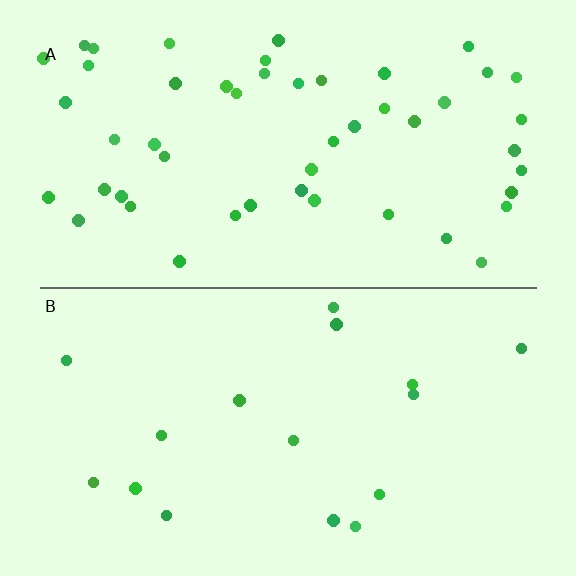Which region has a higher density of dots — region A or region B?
A (the top).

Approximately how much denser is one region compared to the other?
Approximately 3.0× — region A over region B.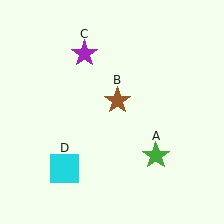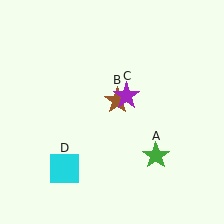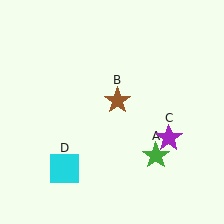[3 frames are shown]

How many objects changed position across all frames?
1 object changed position: purple star (object C).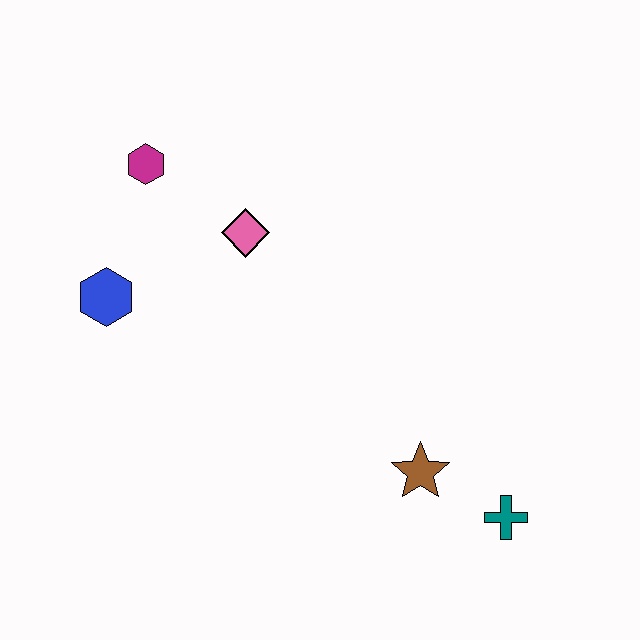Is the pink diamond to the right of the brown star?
No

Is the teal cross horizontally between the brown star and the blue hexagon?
No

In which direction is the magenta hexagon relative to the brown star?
The magenta hexagon is above the brown star.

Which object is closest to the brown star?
The teal cross is closest to the brown star.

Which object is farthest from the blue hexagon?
The teal cross is farthest from the blue hexagon.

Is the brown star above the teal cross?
Yes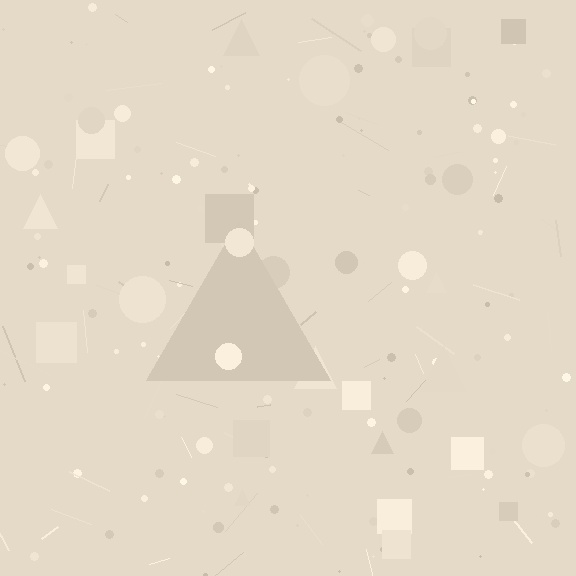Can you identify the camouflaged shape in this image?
The camouflaged shape is a triangle.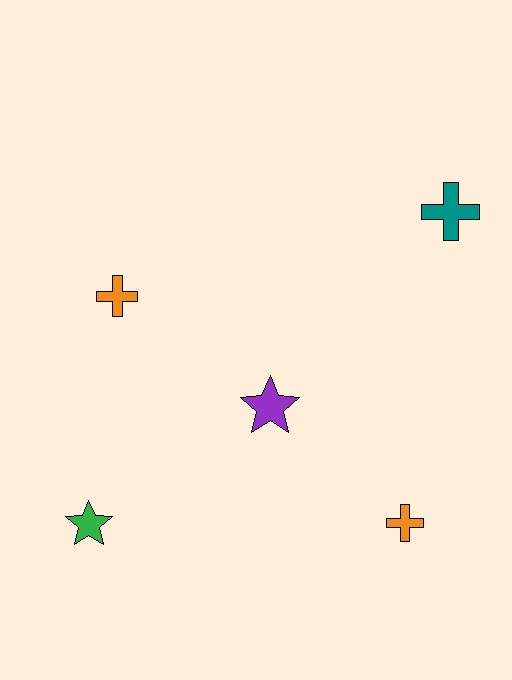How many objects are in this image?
There are 5 objects.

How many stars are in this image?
There are 2 stars.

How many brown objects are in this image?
There are no brown objects.